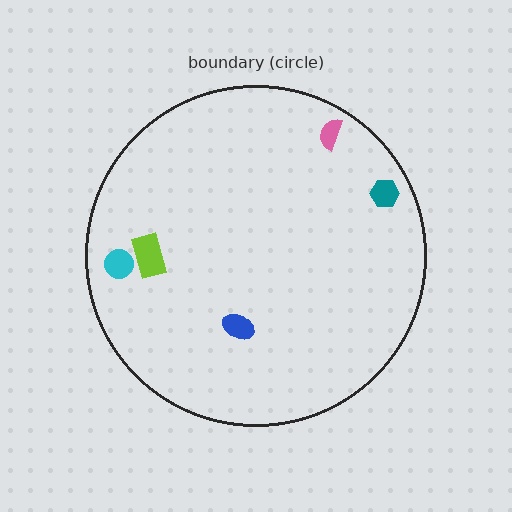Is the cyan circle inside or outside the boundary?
Inside.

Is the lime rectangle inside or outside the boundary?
Inside.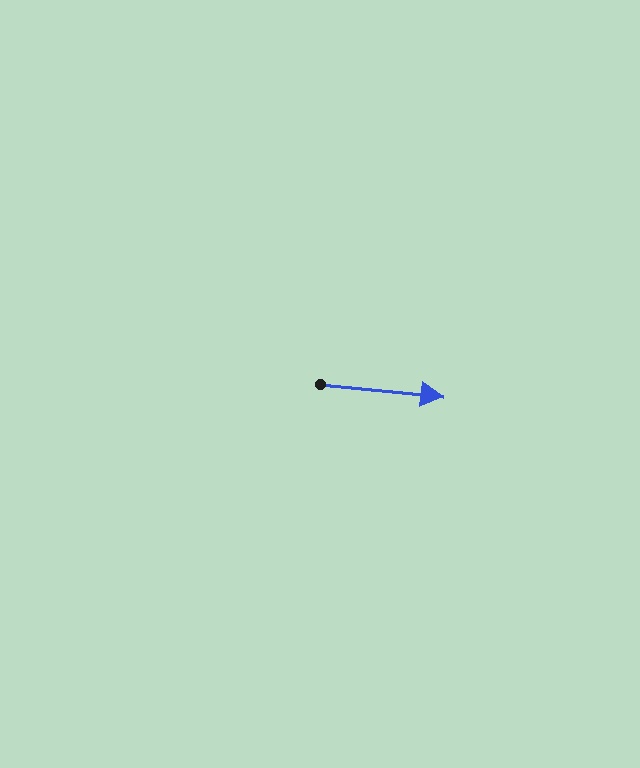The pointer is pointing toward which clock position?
Roughly 3 o'clock.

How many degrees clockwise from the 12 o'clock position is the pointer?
Approximately 96 degrees.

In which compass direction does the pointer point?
East.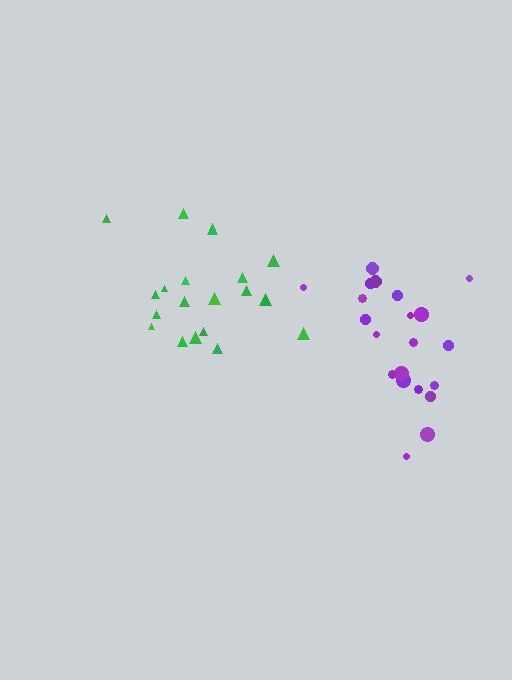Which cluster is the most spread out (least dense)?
Purple.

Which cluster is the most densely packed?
Green.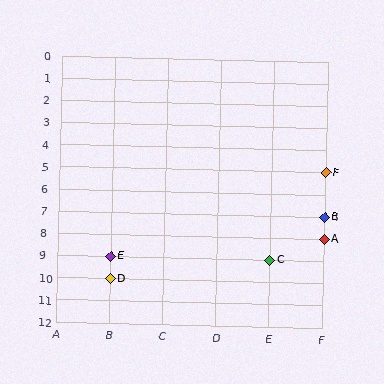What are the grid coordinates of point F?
Point F is at grid coordinates (F, 5).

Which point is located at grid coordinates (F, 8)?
Point A is at (F, 8).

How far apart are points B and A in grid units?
Points B and A are 1 row apart.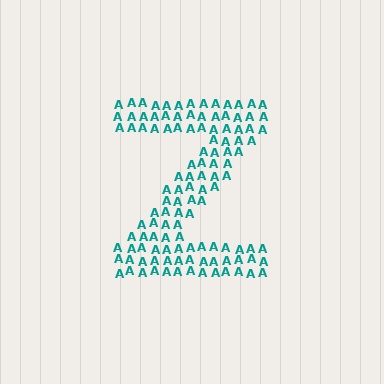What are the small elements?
The small elements are letter A's.